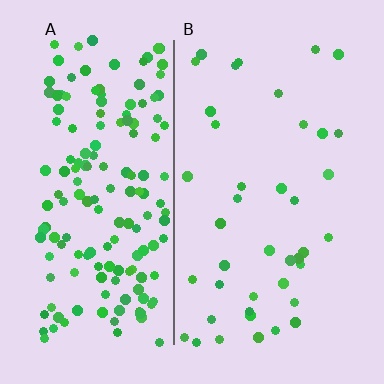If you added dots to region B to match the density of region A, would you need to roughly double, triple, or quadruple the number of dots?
Approximately quadruple.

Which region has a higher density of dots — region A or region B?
A (the left).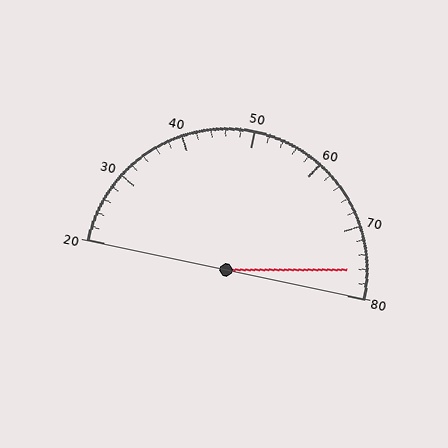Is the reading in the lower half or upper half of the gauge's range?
The reading is in the upper half of the range (20 to 80).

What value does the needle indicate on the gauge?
The needle indicates approximately 76.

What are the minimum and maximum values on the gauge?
The gauge ranges from 20 to 80.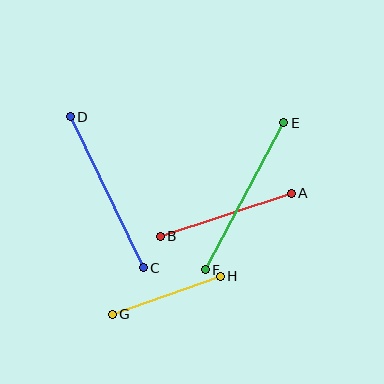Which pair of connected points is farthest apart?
Points C and D are farthest apart.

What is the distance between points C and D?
The distance is approximately 168 pixels.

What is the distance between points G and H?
The distance is approximately 114 pixels.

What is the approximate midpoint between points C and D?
The midpoint is at approximately (107, 192) pixels.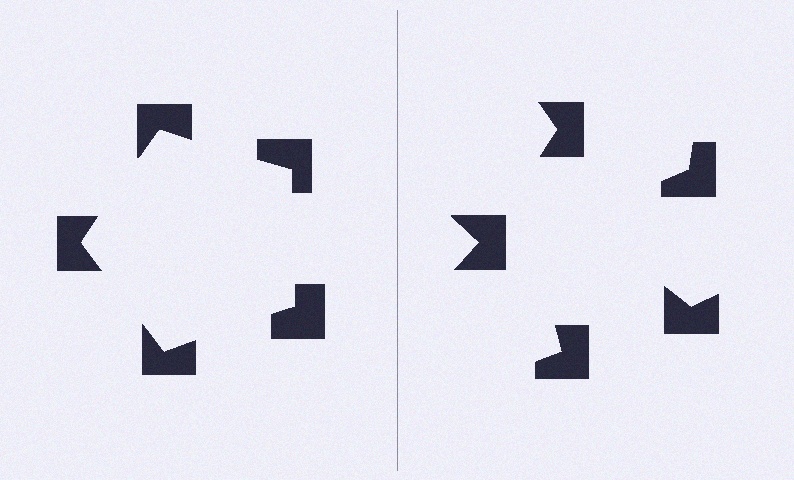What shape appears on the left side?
An illusory pentagon.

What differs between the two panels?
The notched squares are positioned identically on both sides; only the wedge orientations differ. On the left they align to a pentagon; on the right they are misaligned.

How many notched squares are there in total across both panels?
10 — 5 on each side.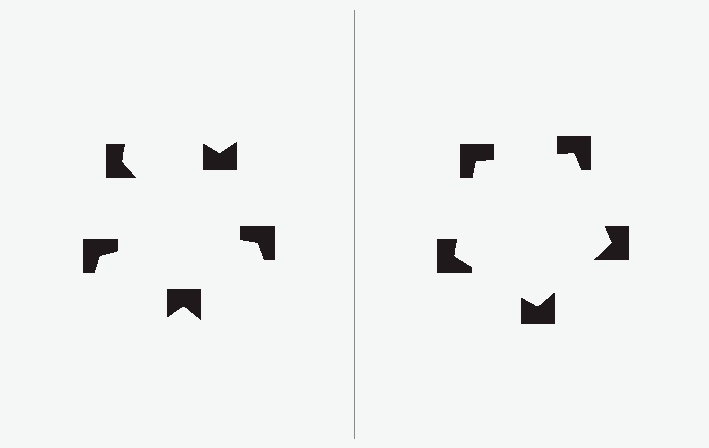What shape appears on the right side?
An illusory pentagon.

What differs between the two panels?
The notched squares are positioned identically on both sides; only the wedge orientations differ. On the right they align to a pentagon; on the left they are misaligned.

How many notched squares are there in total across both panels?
10 — 5 on each side.